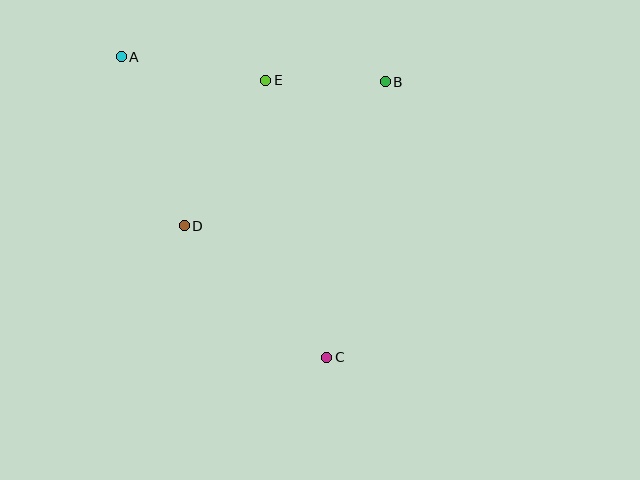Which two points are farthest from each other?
Points A and C are farthest from each other.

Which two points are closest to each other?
Points B and E are closest to each other.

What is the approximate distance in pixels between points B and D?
The distance between B and D is approximately 247 pixels.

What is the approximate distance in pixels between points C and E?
The distance between C and E is approximately 284 pixels.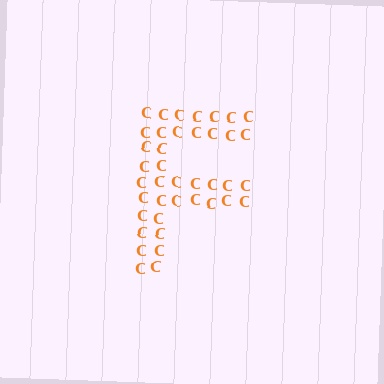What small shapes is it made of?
It is made of small letter C's.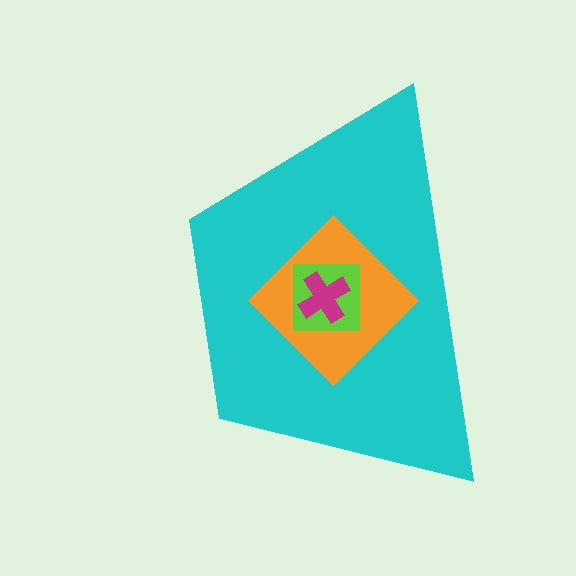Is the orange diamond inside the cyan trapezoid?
Yes.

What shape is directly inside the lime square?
The magenta cross.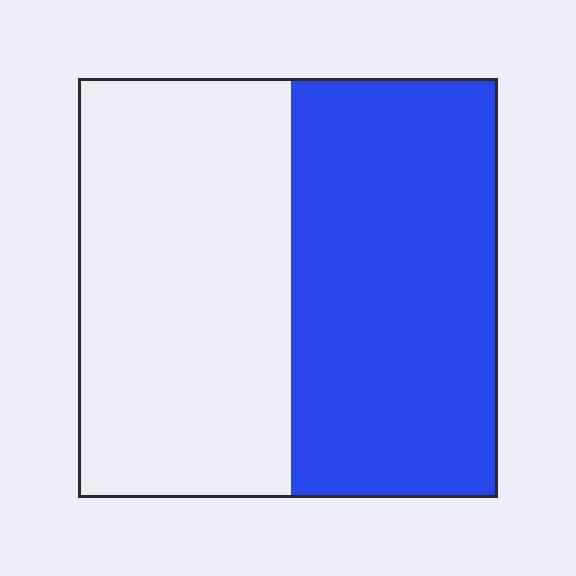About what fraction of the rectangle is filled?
About one half (1/2).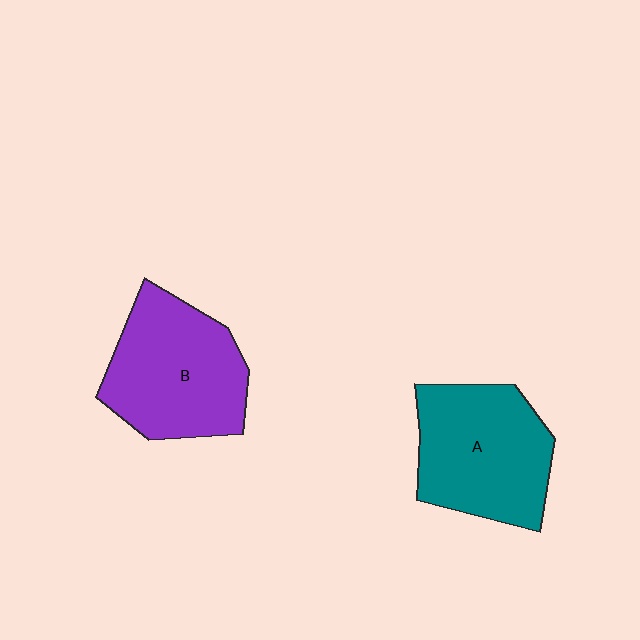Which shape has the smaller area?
Shape A (teal).